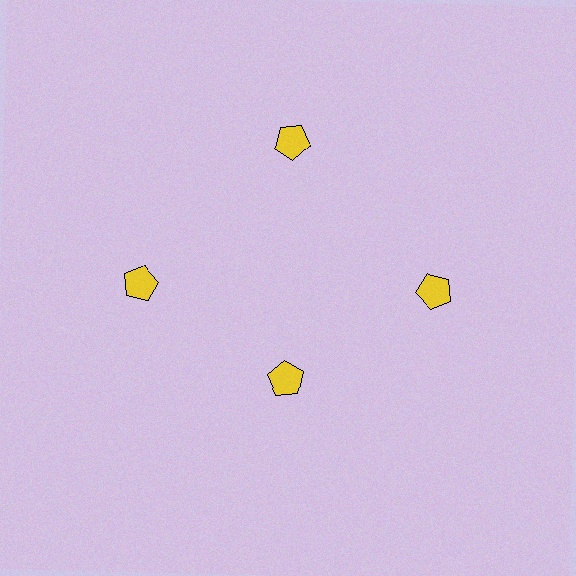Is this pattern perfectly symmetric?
No. The 4 yellow pentagons are arranged in a ring, but one element near the 6 o'clock position is pulled inward toward the center, breaking the 4-fold rotational symmetry.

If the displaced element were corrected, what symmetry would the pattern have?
It would have 4-fold rotational symmetry — the pattern would map onto itself every 90 degrees.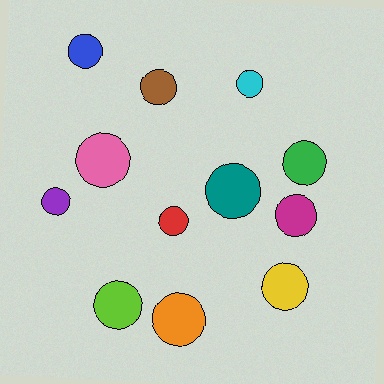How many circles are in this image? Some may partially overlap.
There are 12 circles.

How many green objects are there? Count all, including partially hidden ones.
There is 1 green object.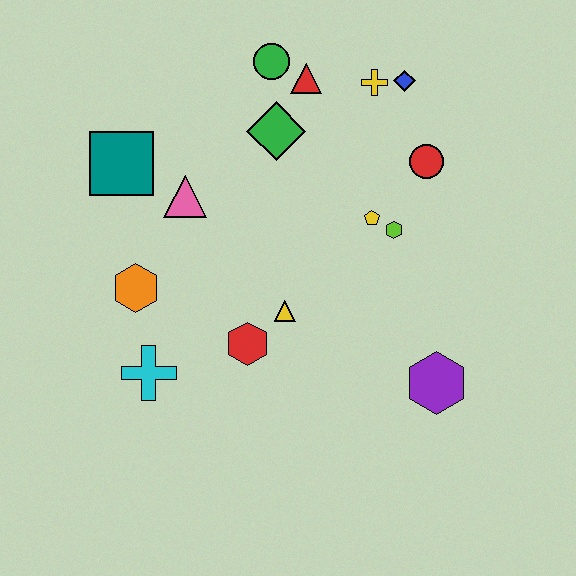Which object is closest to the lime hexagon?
The yellow pentagon is closest to the lime hexagon.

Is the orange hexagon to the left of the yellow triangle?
Yes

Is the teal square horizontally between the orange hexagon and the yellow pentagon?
No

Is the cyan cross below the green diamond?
Yes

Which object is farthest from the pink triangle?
The purple hexagon is farthest from the pink triangle.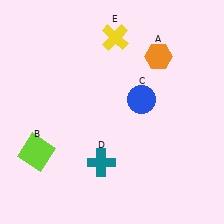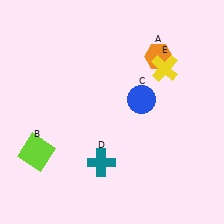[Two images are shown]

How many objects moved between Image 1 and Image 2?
1 object moved between the two images.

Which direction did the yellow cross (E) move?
The yellow cross (E) moved right.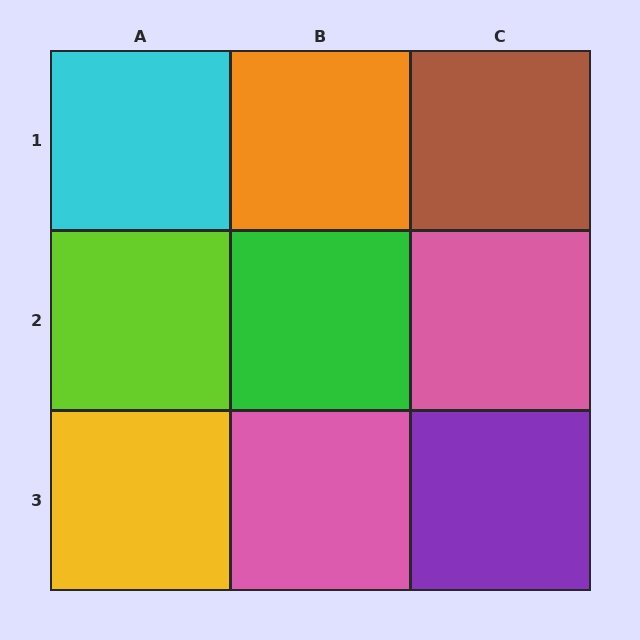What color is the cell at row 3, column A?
Yellow.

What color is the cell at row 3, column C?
Purple.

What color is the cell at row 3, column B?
Pink.